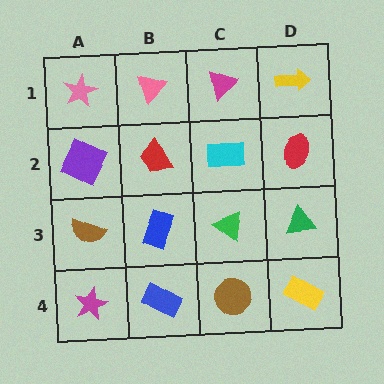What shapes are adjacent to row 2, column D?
A yellow arrow (row 1, column D), a green triangle (row 3, column D), a cyan rectangle (row 2, column C).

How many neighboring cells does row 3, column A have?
3.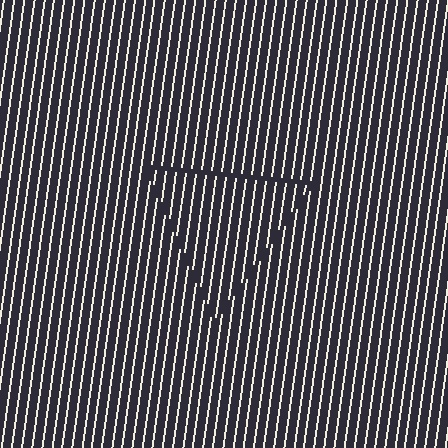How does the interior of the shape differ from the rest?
The interior of the shape contains the same grating, shifted by half a period — the contour is defined by the phase discontinuity where line-ends from the inner and outer gratings abut.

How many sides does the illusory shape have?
3 sides — the line-ends trace a triangle.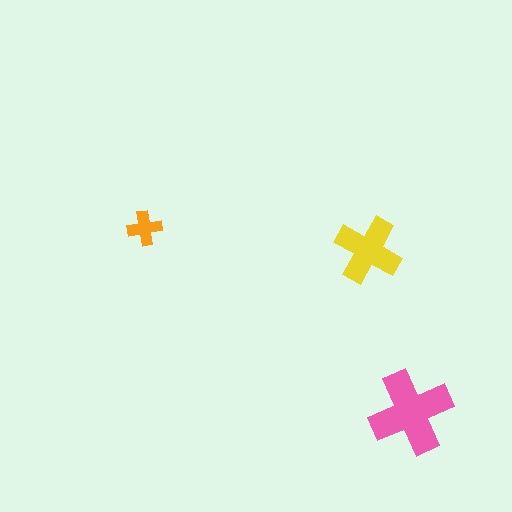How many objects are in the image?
There are 3 objects in the image.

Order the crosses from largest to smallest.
the pink one, the yellow one, the orange one.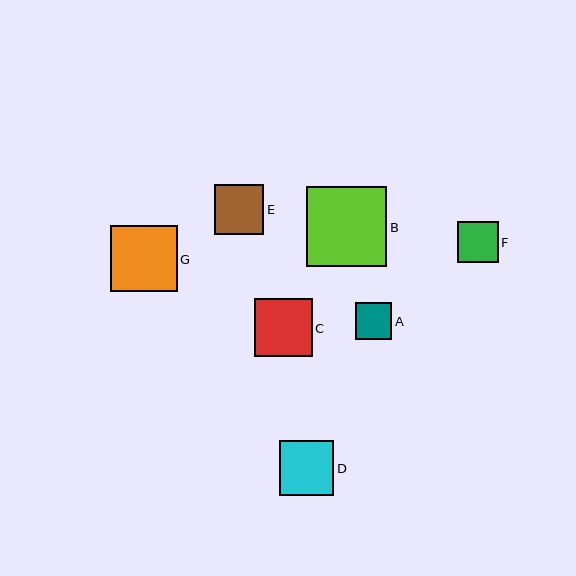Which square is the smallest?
Square A is the smallest with a size of approximately 36 pixels.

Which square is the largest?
Square B is the largest with a size of approximately 81 pixels.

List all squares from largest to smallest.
From largest to smallest: B, G, C, D, E, F, A.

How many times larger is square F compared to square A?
Square F is approximately 1.1 times the size of square A.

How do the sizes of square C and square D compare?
Square C and square D are approximately the same size.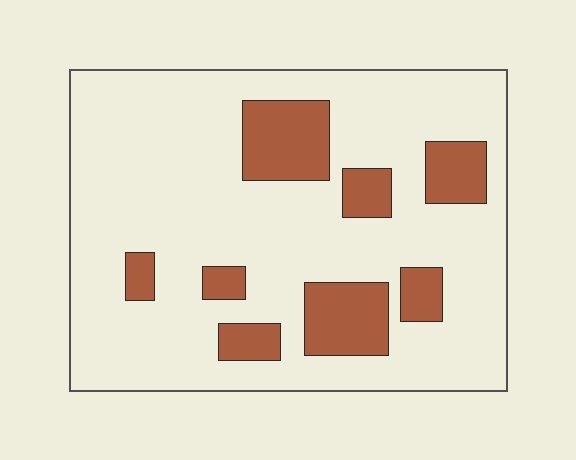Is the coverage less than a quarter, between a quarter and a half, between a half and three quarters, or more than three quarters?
Less than a quarter.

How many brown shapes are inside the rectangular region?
8.